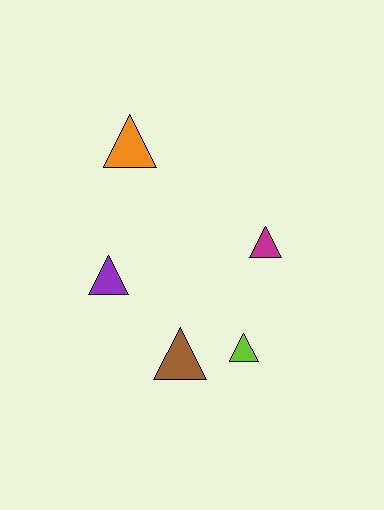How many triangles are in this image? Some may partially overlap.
There are 5 triangles.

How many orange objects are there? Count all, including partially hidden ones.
There is 1 orange object.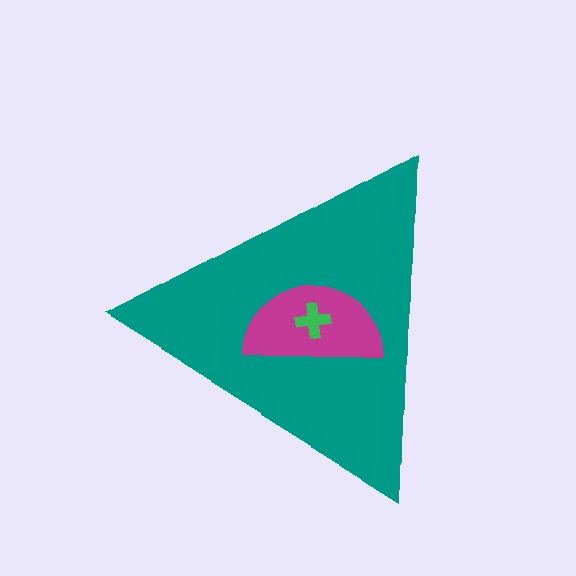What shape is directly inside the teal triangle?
The magenta semicircle.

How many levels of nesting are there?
3.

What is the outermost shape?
The teal triangle.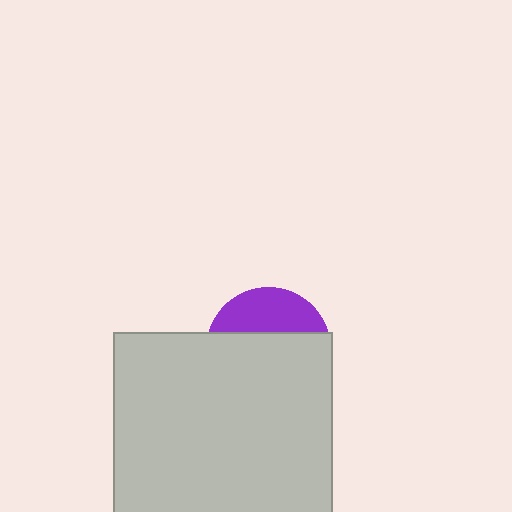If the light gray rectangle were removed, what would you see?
You would see the complete purple circle.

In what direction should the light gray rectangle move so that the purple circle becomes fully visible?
The light gray rectangle should move down. That is the shortest direction to clear the overlap and leave the purple circle fully visible.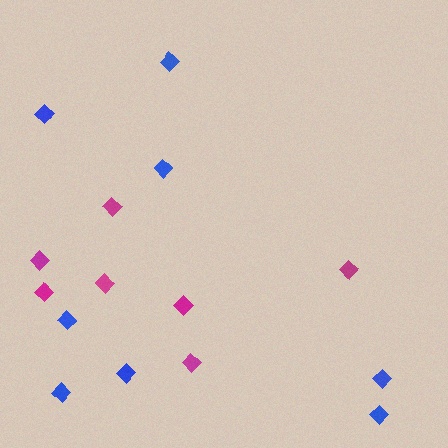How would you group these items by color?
There are 2 groups: one group of magenta diamonds (7) and one group of blue diamonds (8).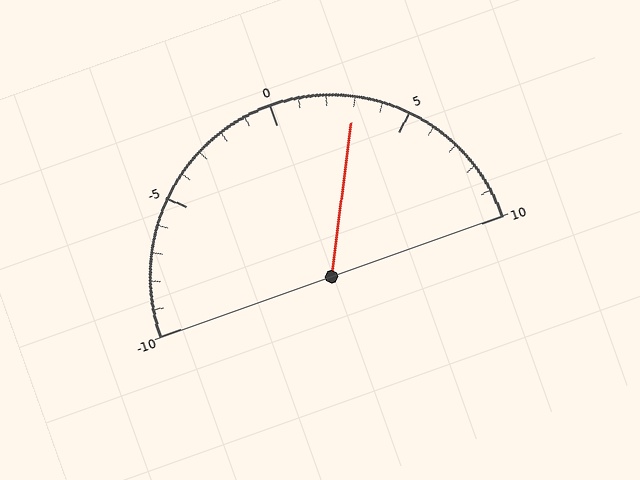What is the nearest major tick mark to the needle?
The nearest major tick mark is 5.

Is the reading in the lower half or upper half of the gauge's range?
The reading is in the upper half of the range (-10 to 10).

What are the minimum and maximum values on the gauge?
The gauge ranges from -10 to 10.